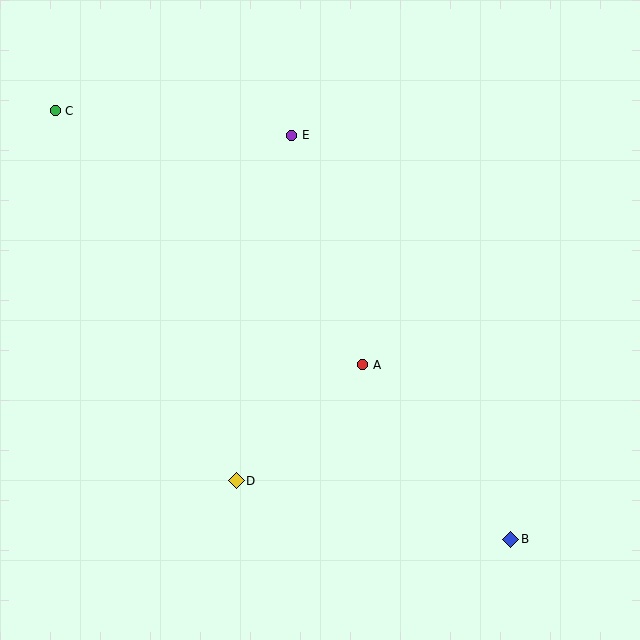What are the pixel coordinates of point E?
Point E is at (292, 135).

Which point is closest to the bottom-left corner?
Point D is closest to the bottom-left corner.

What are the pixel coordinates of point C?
Point C is at (55, 111).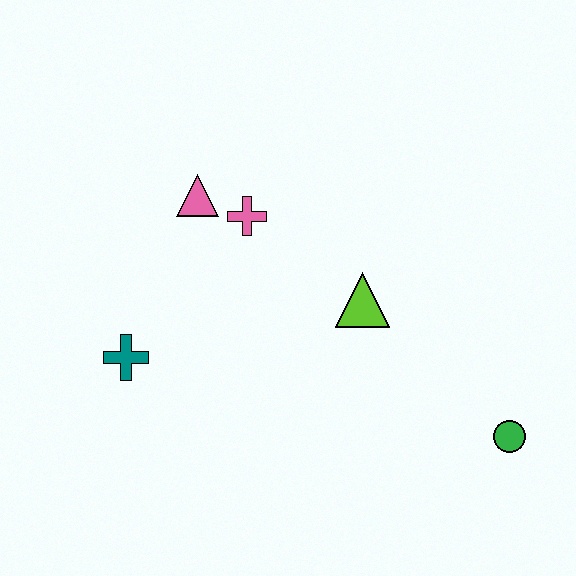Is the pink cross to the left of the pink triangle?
No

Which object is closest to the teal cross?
The pink triangle is closest to the teal cross.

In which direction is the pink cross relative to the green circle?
The pink cross is to the left of the green circle.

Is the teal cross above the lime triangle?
No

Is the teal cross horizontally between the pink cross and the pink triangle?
No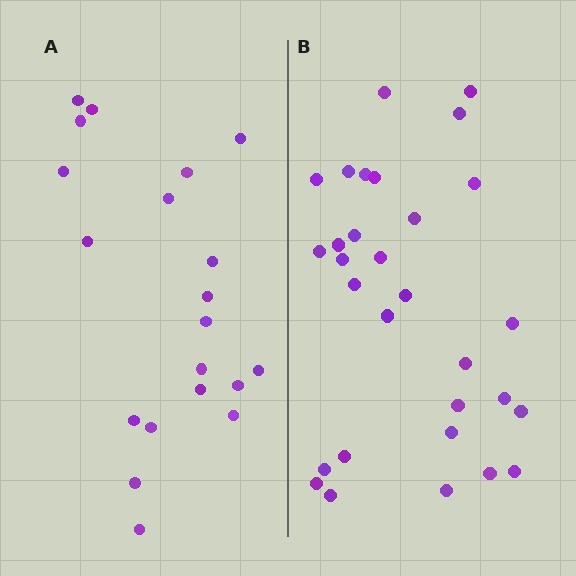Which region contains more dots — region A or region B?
Region B (the right region) has more dots.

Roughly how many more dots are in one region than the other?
Region B has roughly 10 or so more dots than region A.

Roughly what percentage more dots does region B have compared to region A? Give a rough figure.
About 50% more.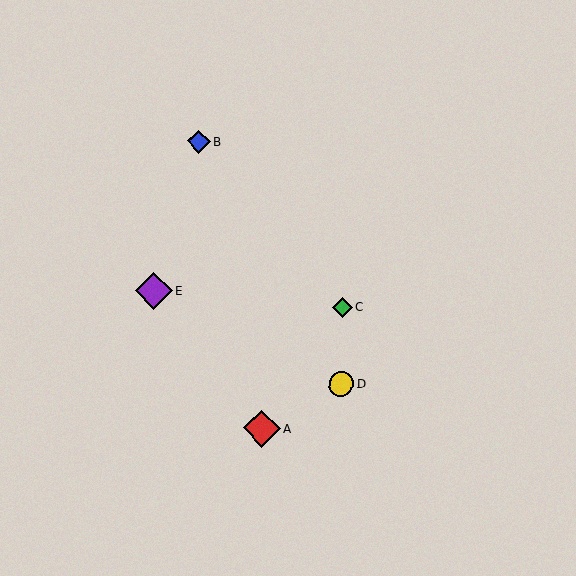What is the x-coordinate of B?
Object B is at x≈199.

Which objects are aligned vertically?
Objects C, D are aligned vertically.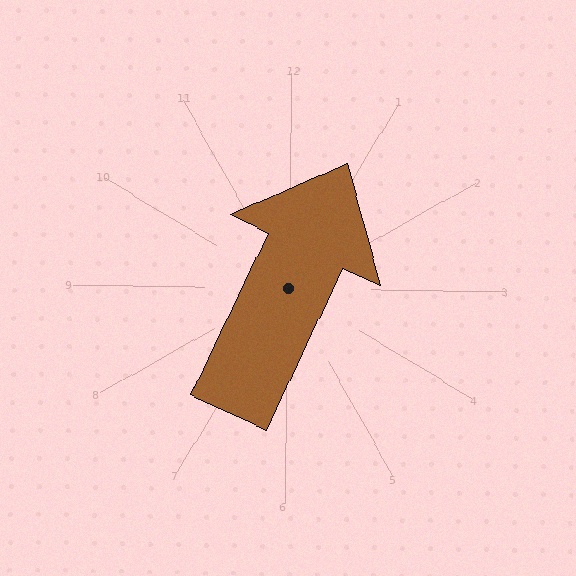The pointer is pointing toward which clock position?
Roughly 1 o'clock.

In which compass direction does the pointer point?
Northeast.